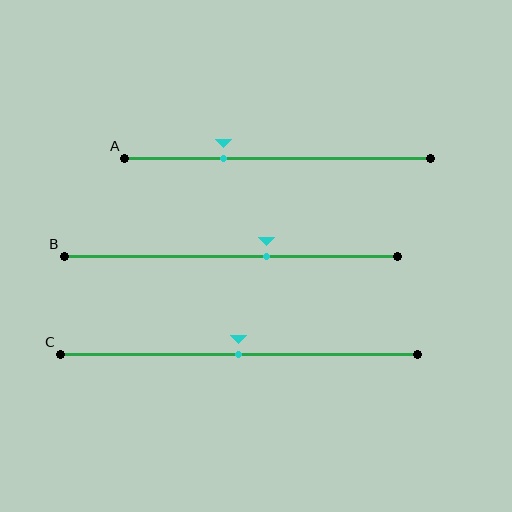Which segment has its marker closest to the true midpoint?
Segment C has its marker closest to the true midpoint.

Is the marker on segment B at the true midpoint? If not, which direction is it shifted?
No, the marker on segment B is shifted to the right by about 11% of the segment length.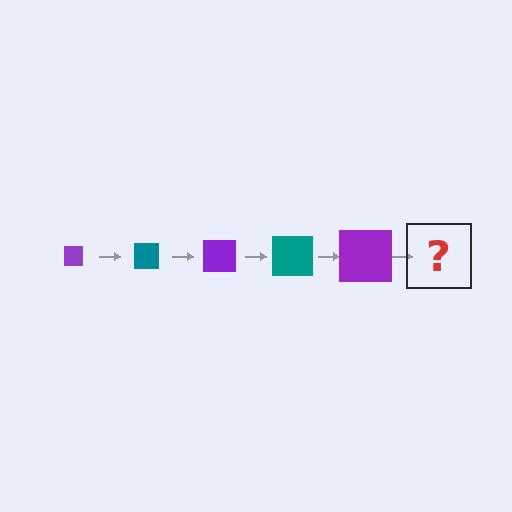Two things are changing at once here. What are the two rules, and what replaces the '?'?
The two rules are that the square grows larger each step and the color cycles through purple and teal. The '?' should be a teal square, larger than the previous one.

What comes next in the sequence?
The next element should be a teal square, larger than the previous one.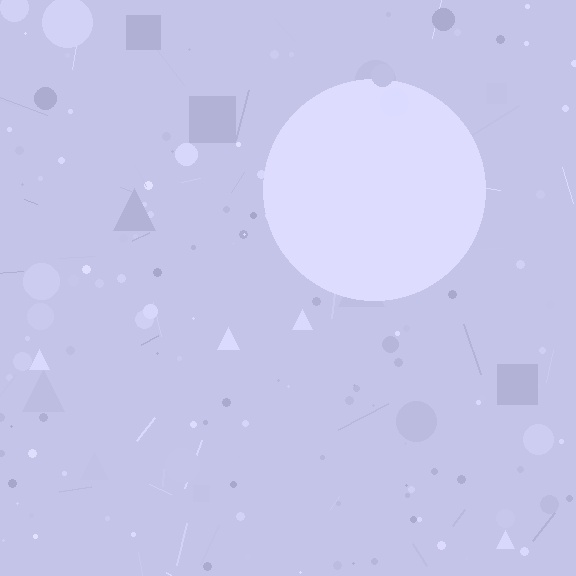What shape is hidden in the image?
A circle is hidden in the image.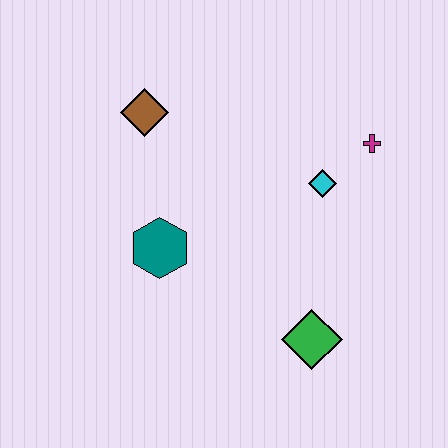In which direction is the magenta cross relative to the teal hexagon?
The magenta cross is to the right of the teal hexagon.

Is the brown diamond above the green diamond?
Yes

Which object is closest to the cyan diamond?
The magenta cross is closest to the cyan diamond.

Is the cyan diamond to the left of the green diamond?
No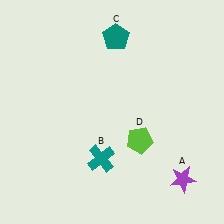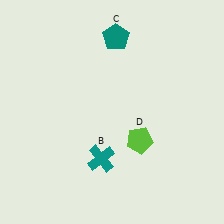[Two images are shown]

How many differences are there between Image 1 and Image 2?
There is 1 difference between the two images.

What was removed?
The purple star (A) was removed in Image 2.